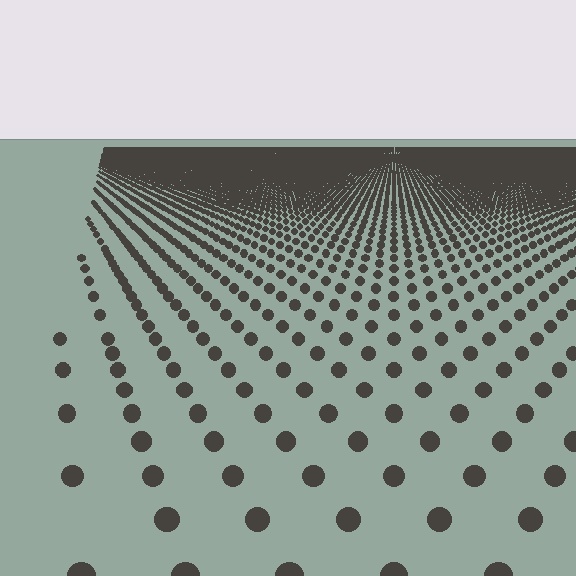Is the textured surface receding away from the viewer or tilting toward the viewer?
The surface is receding away from the viewer. Texture elements get smaller and denser toward the top.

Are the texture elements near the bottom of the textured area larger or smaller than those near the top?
Larger. Near the bottom, elements are closer to the viewer and appear at a bigger on-screen size.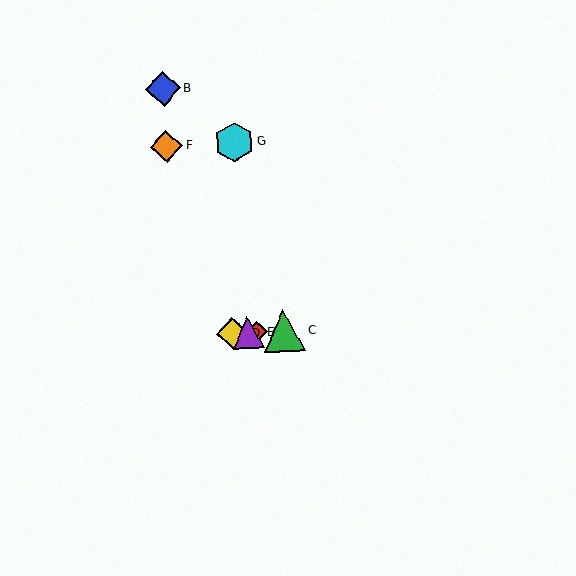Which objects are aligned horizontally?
Objects A, C, D, E are aligned horizontally.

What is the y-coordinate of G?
Object G is at y≈142.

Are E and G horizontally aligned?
No, E is at y≈333 and G is at y≈142.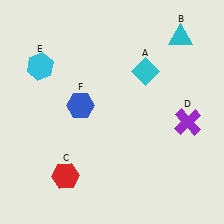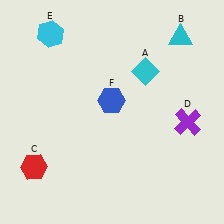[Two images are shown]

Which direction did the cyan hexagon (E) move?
The cyan hexagon (E) moved up.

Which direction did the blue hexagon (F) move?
The blue hexagon (F) moved right.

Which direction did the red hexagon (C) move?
The red hexagon (C) moved left.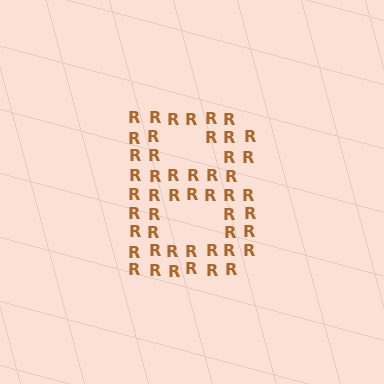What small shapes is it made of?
It is made of small letter R's.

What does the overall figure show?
The overall figure shows the letter B.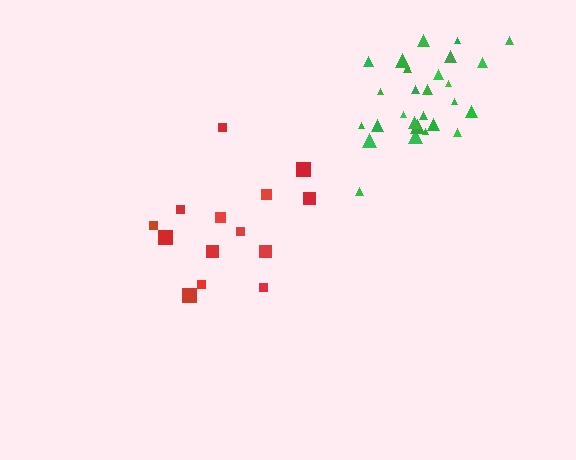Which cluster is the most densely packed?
Green.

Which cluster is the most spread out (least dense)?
Red.